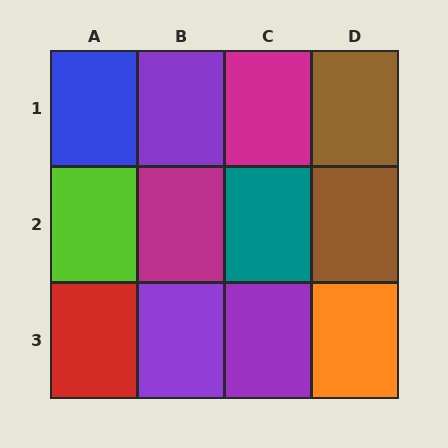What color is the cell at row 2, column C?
Teal.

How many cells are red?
1 cell is red.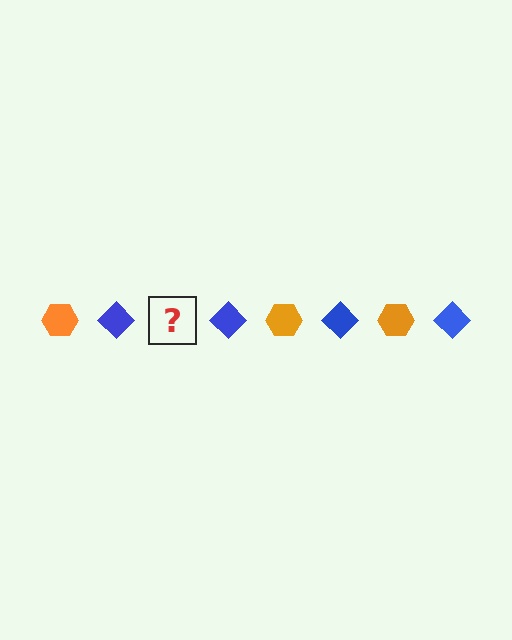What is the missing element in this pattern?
The missing element is an orange hexagon.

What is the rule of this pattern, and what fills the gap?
The rule is that the pattern alternates between orange hexagon and blue diamond. The gap should be filled with an orange hexagon.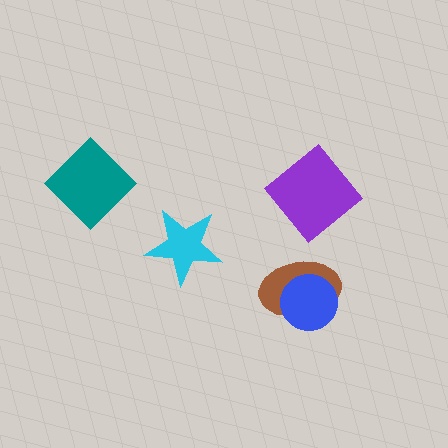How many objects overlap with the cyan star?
0 objects overlap with the cyan star.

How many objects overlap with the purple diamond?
0 objects overlap with the purple diamond.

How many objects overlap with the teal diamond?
0 objects overlap with the teal diamond.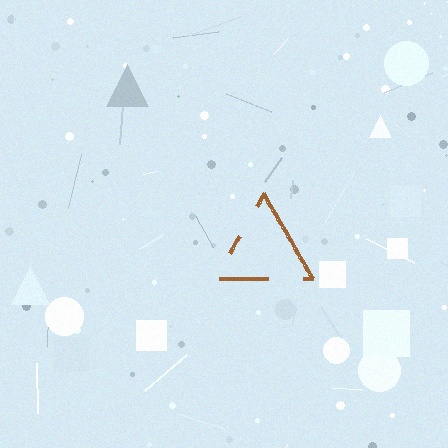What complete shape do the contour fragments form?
The contour fragments form a triangle.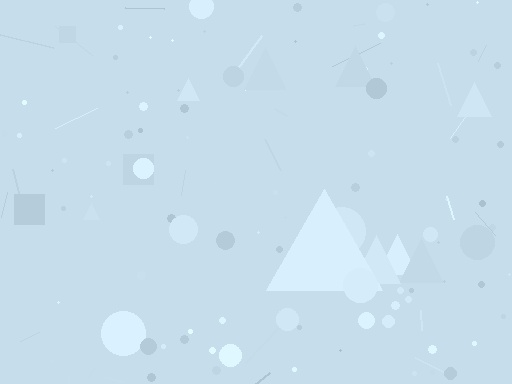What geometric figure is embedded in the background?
A triangle is embedded in the background.